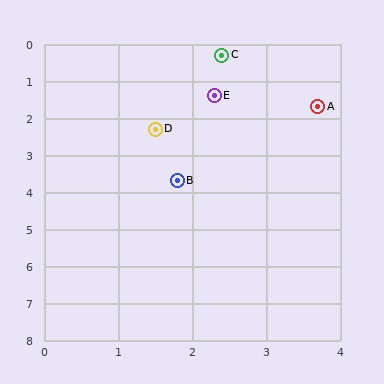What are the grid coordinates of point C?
Point C is at approximately (2.4, 0.3).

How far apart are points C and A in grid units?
Points C and A are about 1.9 grid units apart.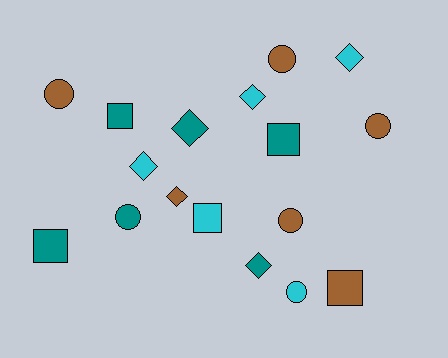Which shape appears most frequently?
Circle, with 6 objects.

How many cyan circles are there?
There is 1 cyan circle.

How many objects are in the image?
There are 17 objects.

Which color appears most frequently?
Brown, with 6 objects.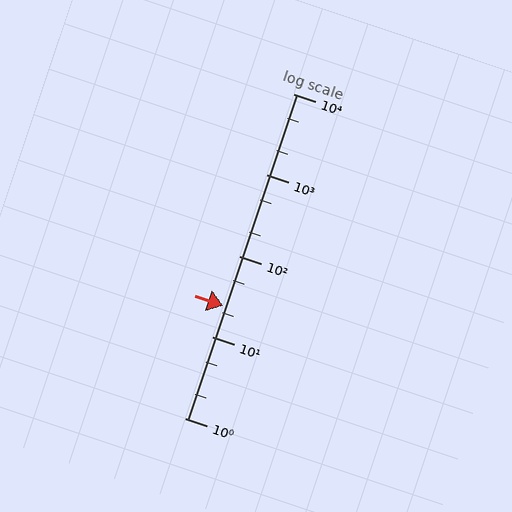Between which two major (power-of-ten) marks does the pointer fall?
The pointer is between 10 and 100.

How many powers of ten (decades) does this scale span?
The scale spans 4 decades, from 1 to 10000.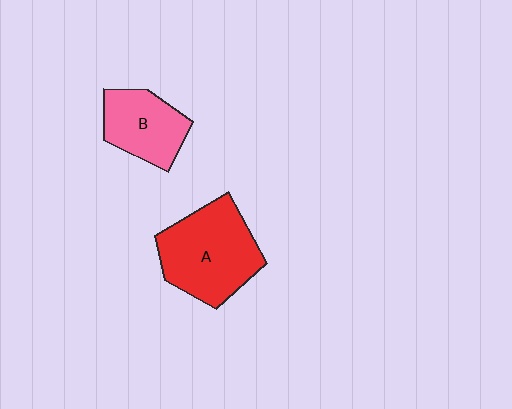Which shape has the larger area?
Shape A (red).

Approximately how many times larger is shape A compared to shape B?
Approximately 1.5 times.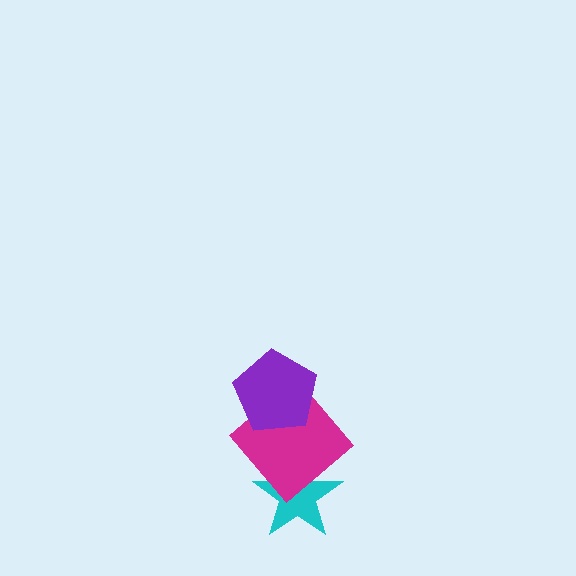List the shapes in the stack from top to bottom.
From top to bottom: the purple pentagon, the magenta diamond, the cyan star.